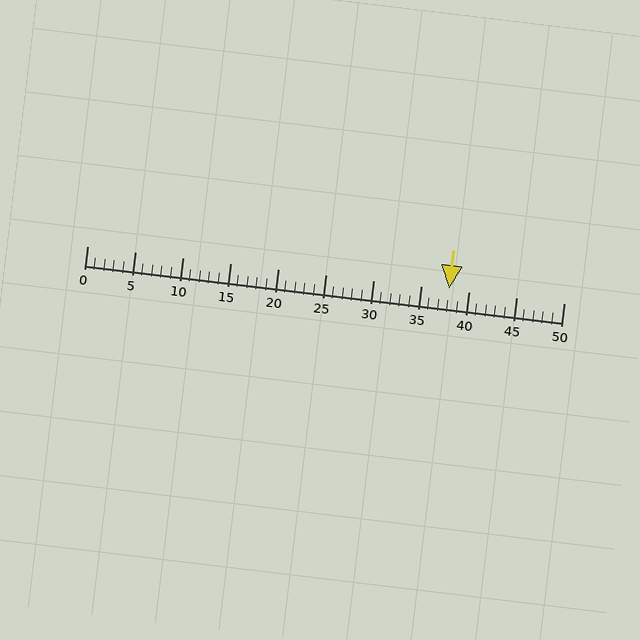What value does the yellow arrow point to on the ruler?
The yellow arrow points to approximately 38.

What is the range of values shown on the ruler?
The ruler shows values from 0 to 50.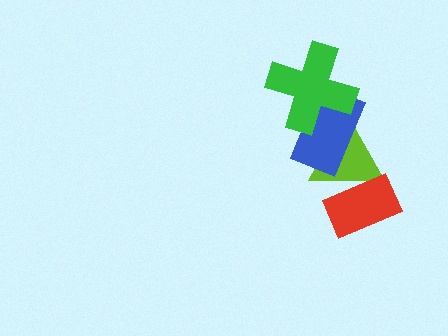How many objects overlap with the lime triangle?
3 objects overlap with the lime triangle.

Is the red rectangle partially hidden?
No, no other shape covers it.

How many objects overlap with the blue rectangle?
2 objects overlap with the blue rectangle.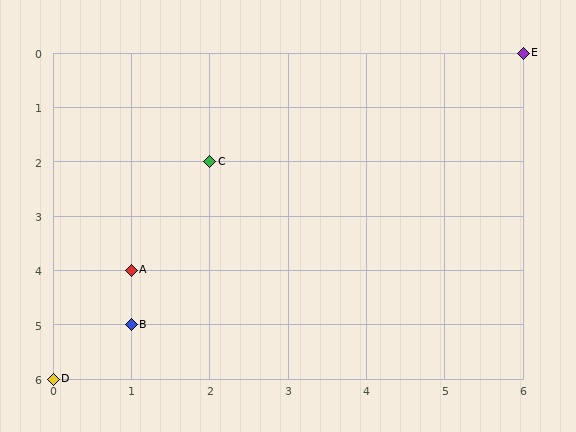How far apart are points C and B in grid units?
Points C and B are 1 column and 3 rows apart (about 3.2 grid units diagonally).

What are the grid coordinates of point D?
Point D is at grid coordinates (0, 6).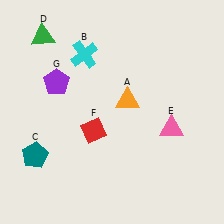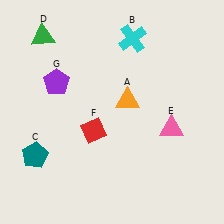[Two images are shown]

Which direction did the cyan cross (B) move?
The cyan cross (B) moved right.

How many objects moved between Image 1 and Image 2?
1 object moved between the two images.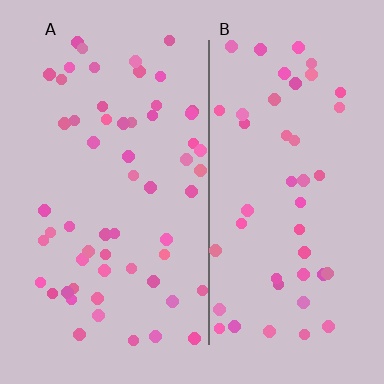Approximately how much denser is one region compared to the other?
Approximately 1.2× — region A over region B.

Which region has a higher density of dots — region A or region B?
A (the left).